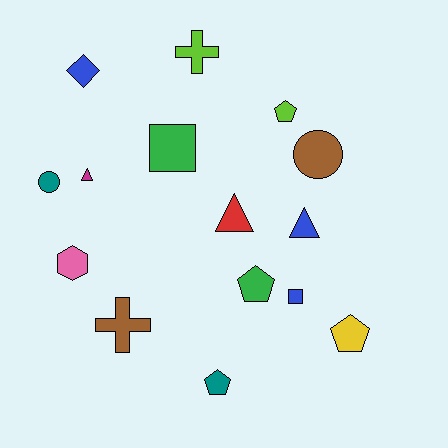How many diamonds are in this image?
There is 1 diamond.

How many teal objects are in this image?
There are 2 teal objects.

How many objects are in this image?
There are 15 objects.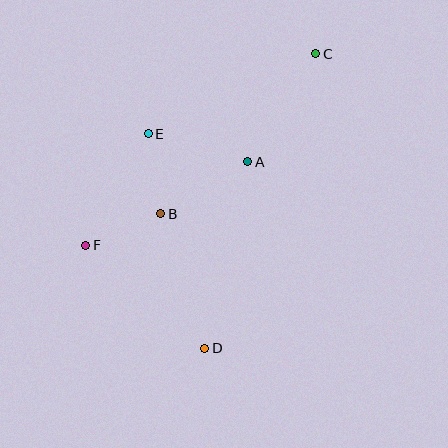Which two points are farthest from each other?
Points C and D are farthest from each other.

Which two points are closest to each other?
Points B and E are closest to each other.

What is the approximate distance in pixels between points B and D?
The distance between B and D is approximately 141 pixels.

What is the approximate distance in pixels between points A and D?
The distance between A and D is approximately 191 pixels.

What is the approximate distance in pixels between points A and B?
The distance between A and B is approximately 101 pixels.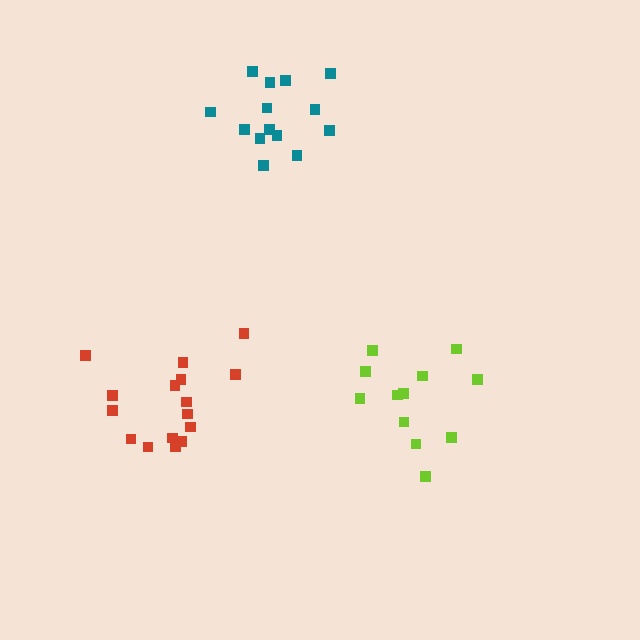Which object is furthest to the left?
The red cluster is leftmost.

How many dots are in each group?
Group 1: 16 dots, Group 2: 12 dots, Group 3: 14 dots (42 total).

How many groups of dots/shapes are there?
There are 3 groups.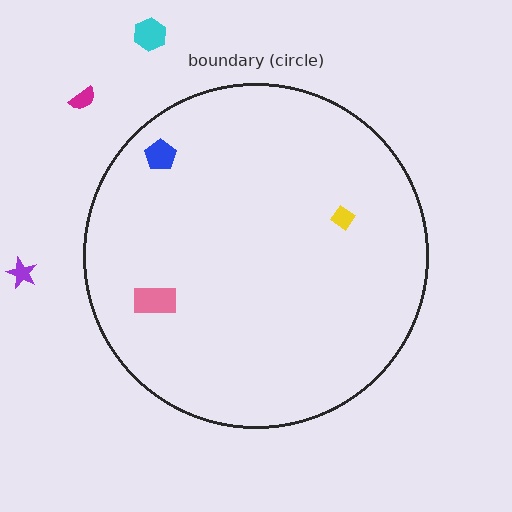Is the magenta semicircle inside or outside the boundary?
Outside.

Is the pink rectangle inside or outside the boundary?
Inside.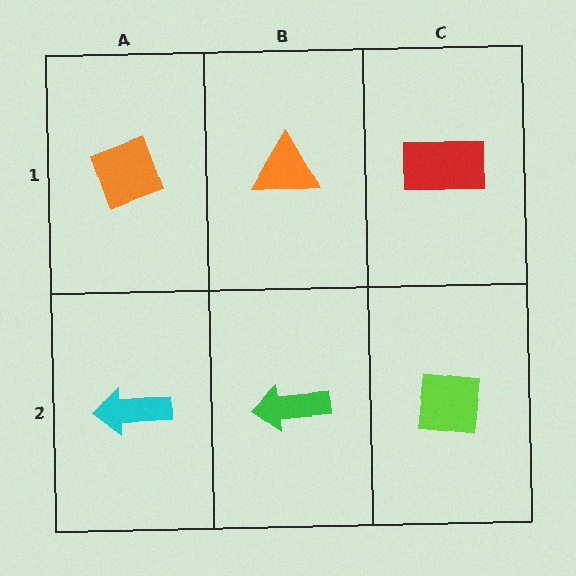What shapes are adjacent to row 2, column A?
An orange diamond (row 1, column A), a green arrow (row 2, column B).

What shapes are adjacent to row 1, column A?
A cyan arrow (row 2, column A), an orange triangle (row 1, column B).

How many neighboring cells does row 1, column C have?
2.